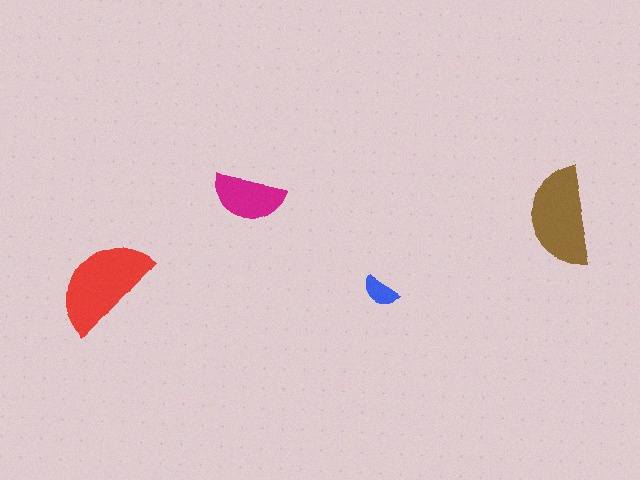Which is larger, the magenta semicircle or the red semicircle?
The red one.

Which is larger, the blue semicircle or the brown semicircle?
The brown one.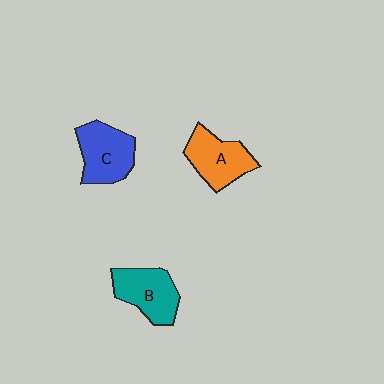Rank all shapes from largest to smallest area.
From largest to smallest: C (blue), B (teal), A (orange).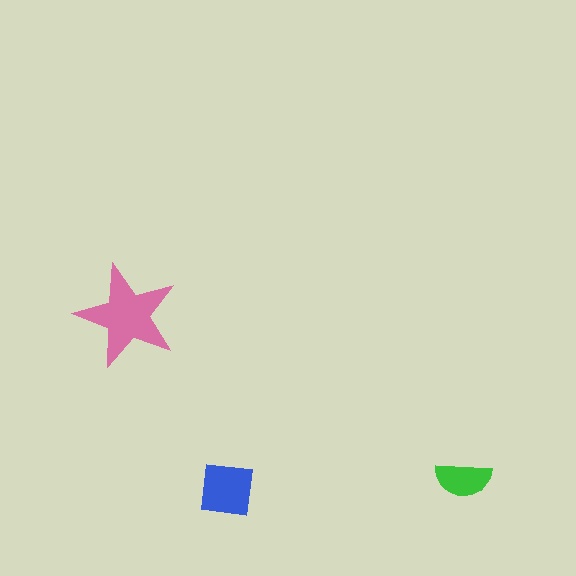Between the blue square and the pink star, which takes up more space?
The pink star.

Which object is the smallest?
The green semicircle.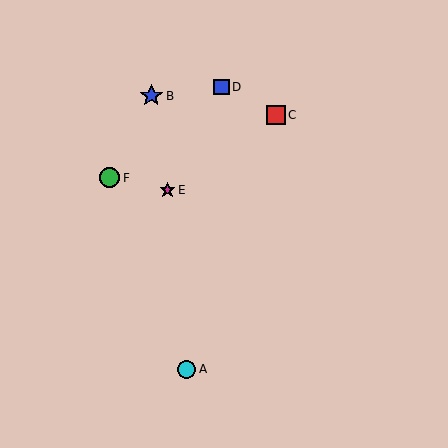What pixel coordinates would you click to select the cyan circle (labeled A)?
Click at (187, 369) to select the cyan circle A.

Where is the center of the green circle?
The center of the green circle is at (110, 178).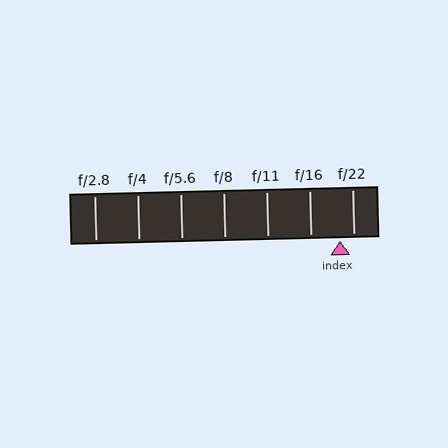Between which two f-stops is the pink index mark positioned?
The index mark is between f/16 and f/22.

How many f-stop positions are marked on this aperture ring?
There are 7 f-stop positions marked.